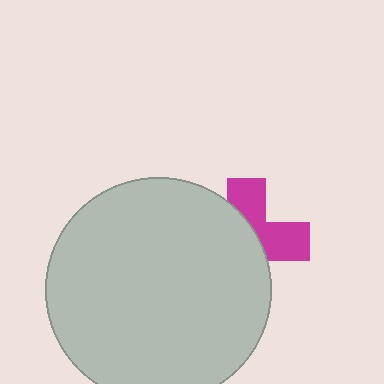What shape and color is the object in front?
The object in front is a light gray circle.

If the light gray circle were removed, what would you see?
You would see the complete magenta cross.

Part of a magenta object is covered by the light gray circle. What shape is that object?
It is a cross.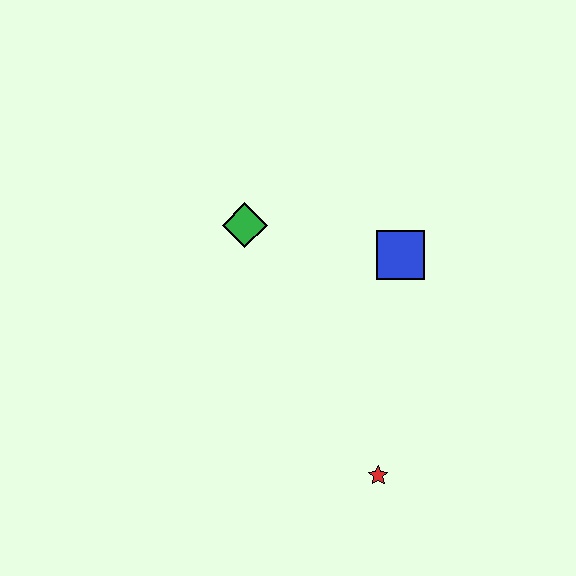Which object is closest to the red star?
The blue square is closest to the red star.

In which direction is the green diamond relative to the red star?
The green diamond is above the red star.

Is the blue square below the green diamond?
Yes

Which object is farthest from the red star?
The green diamond is farthest from the red star.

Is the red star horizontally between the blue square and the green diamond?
Yes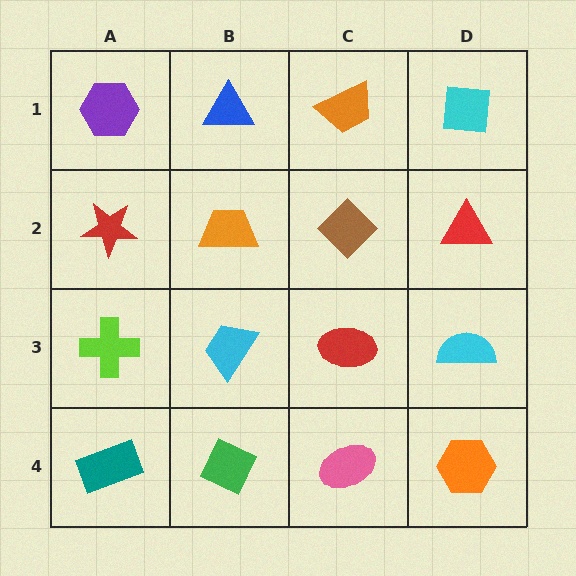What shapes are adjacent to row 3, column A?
A red star (row 2, column A), a teal rectangle (row 4, column A), a cyan trapezoid (row 3, column B).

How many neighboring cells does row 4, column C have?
3.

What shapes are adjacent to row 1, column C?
A brown diamond (row 2, column C), a blue triangle (row 1, column B), a cyan square (row 1, column D).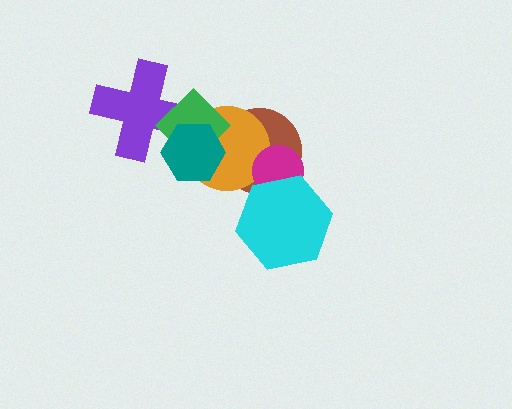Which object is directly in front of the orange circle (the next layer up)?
The magenta circle is directly in front of the orange circle.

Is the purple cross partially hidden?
Yes, it is partially covered by another shape.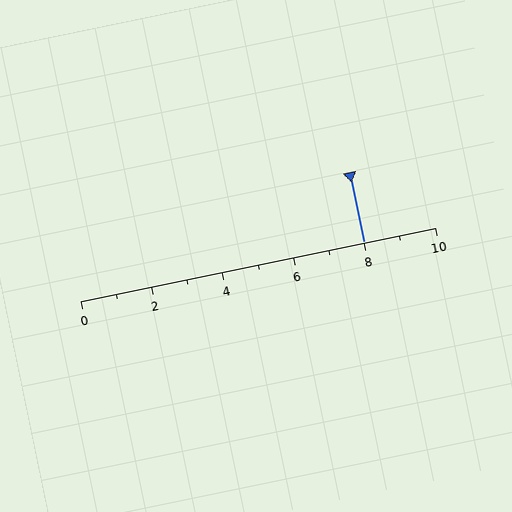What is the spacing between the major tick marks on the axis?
The major ticks are spaced 2 apart.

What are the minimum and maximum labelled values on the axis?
The axis runs from 0 to 10.